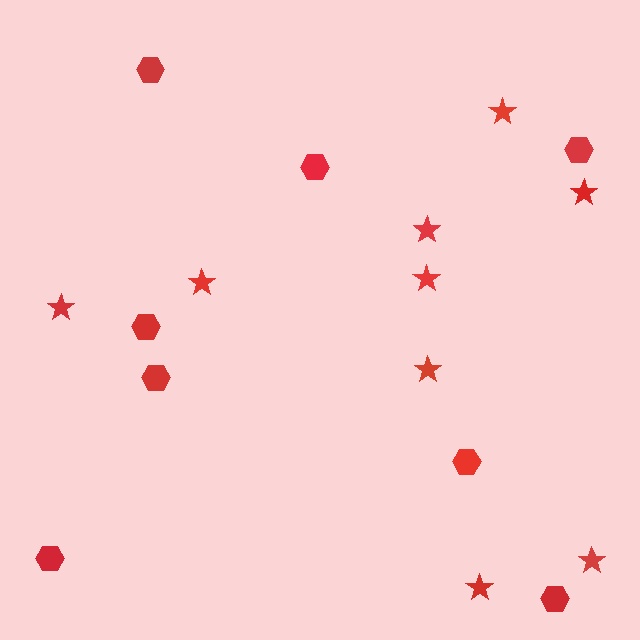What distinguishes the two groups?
There are 2 groups: one group of stars (9) and one group of hexagons (8).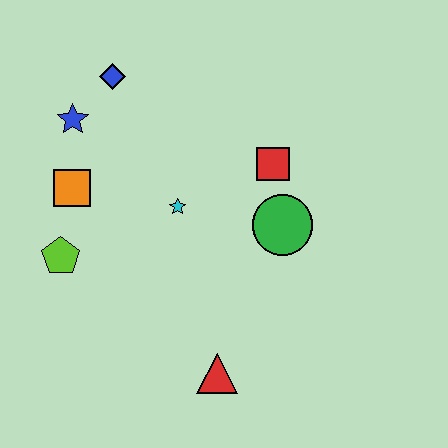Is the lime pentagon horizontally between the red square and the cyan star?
No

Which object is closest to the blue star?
The blue diamond is closest to the blue star.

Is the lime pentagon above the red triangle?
Yes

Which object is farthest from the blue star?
The red triangle is farthest from the blue star.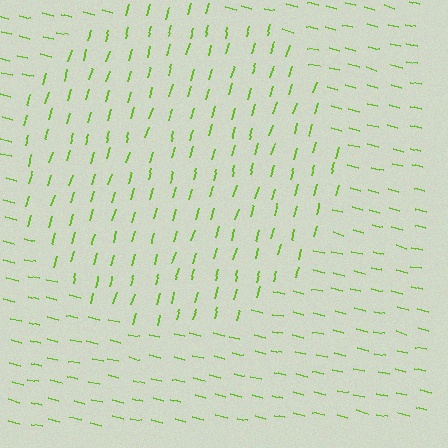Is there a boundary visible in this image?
Yes, there is a texture boundary formed by a change in line orientation.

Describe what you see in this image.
The image is filled with small lime line segments. A circle region in the image has lines oriented differently from the surrounding lines, creating a visible texture boundary.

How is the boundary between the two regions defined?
The boundary is defined purely by a change in line orientation (approximately 88 degrees difference). All lines are the same color and thickness.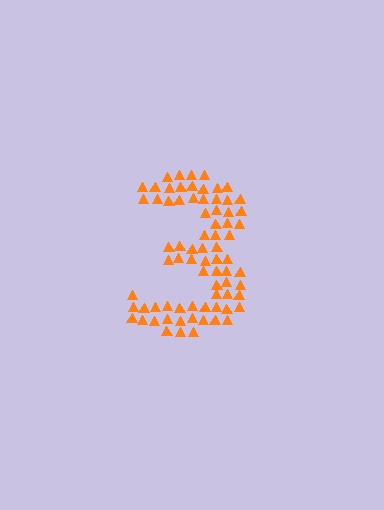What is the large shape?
The large shape is the digit 3.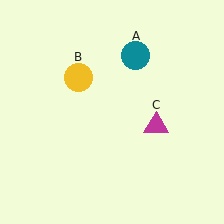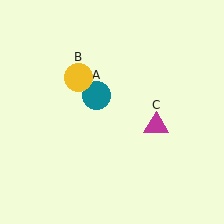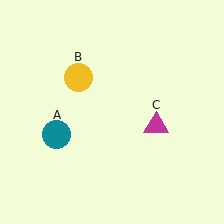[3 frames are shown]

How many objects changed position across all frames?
1 object changed position: teal circle (object A).